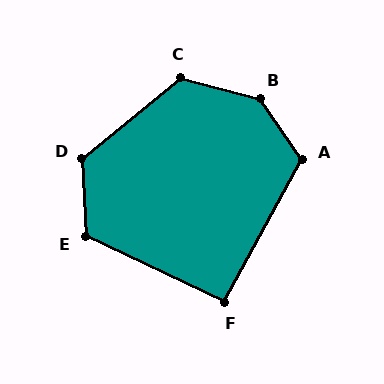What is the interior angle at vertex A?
Approximately 116 degrees (obtuse).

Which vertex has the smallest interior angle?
F, at approximately 93 degrees.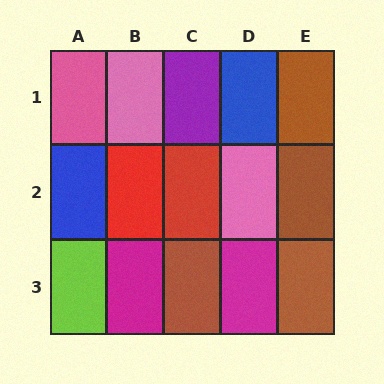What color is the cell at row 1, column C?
Purple.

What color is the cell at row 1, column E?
Brown.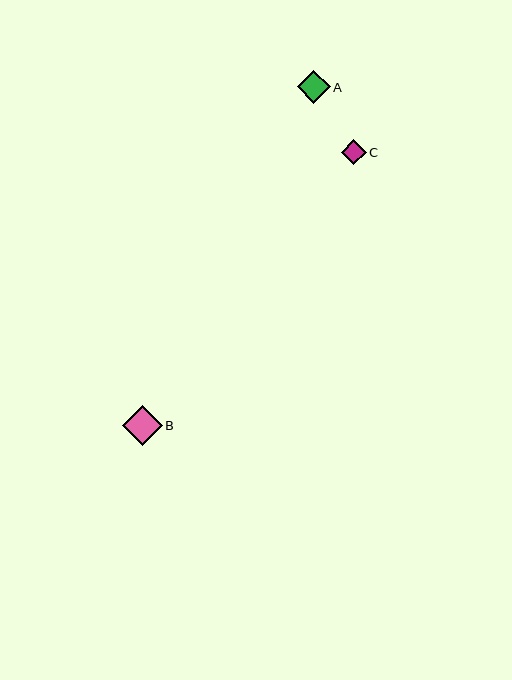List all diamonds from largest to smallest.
From largest to smallest: B, A, C.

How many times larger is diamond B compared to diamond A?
Diamond B is approximately 1.2 times the size of diamond A.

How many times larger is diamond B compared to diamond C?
Diamond B is approximately 1.6 times the size of diamond C.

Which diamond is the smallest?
Diamond C is the smallest with a size of approximately 25 pixels.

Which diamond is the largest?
Diamond B is the largest with a size of approximately 40 pixels.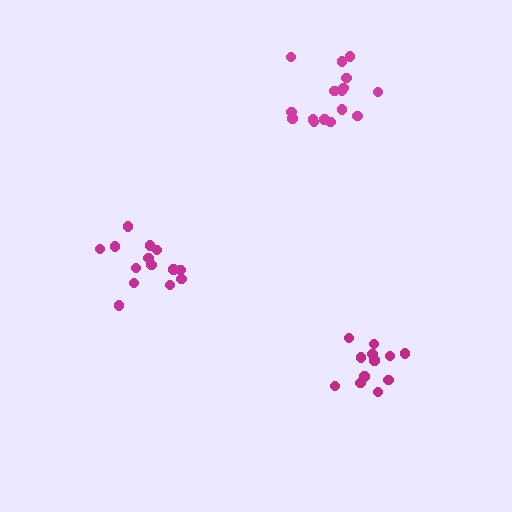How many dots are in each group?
Group 1: 12 dots, Group 2: 16 dots, Group 3: 14 dots (42 total).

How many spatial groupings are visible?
There are 3 spatial groupings.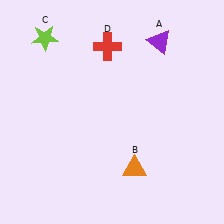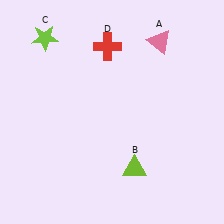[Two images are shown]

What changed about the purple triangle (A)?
In Image 1, A is purple. In Image 2, it changed to pink.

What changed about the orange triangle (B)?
In Image 1, B is orange. In Image 2, it changed to lime.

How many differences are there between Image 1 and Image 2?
There are 2 differences between the two images.